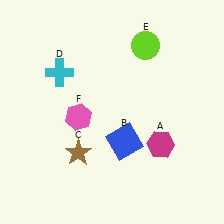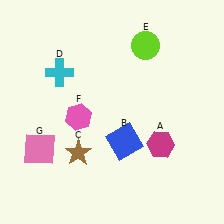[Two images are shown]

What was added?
A pink square (G) was added in Image 2.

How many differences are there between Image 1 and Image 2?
There is 1 difference between the two images.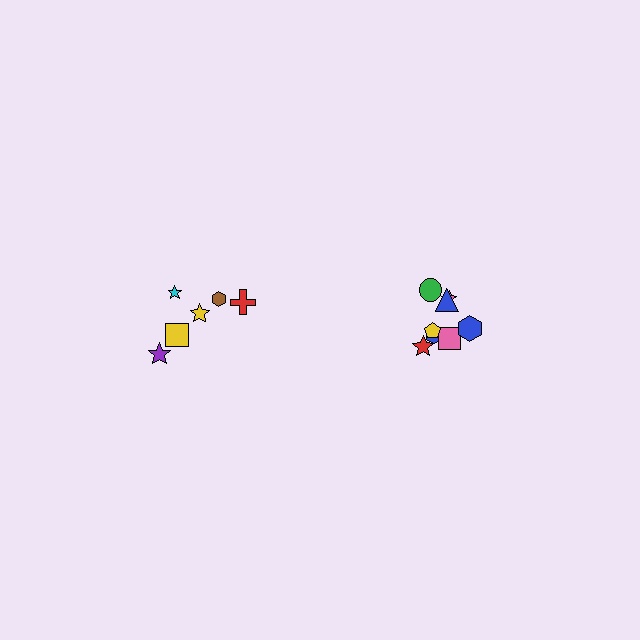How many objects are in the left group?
There are 6 objects.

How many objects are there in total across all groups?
There are 14 objects.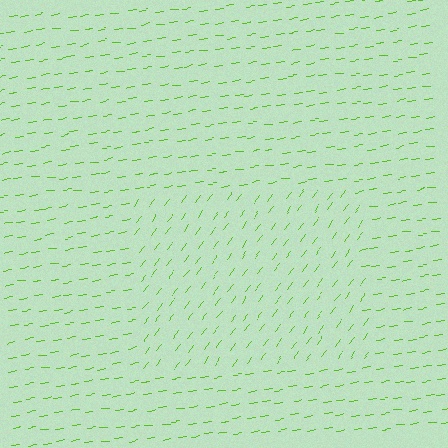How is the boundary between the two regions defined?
The boundary is defined purely by a change in line orientation (approximately 45 degrees difference). All lines are the same color and thickness.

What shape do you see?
I see a rectangle.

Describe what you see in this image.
The image is filled with small lime line segments. A rectangle region in the image has lines oriented differently from the surrounding lines, creating a visible texture boundary.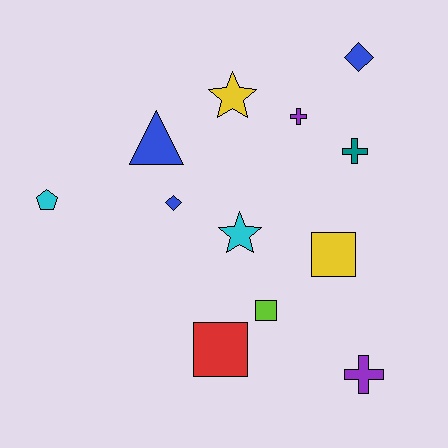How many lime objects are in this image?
There is 1 lime object.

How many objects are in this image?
There are 12 objects.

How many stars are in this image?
There are 2 stars.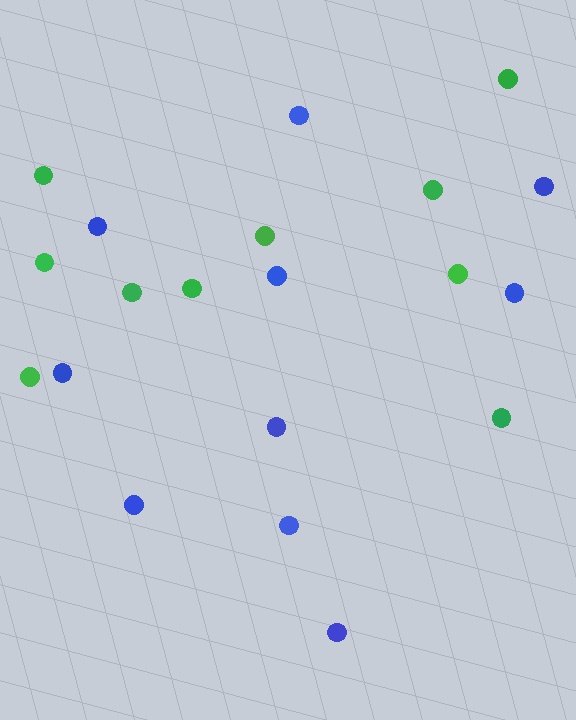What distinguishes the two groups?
There are 2 groups: one group of blue circles (10) and one group of green circles (10).